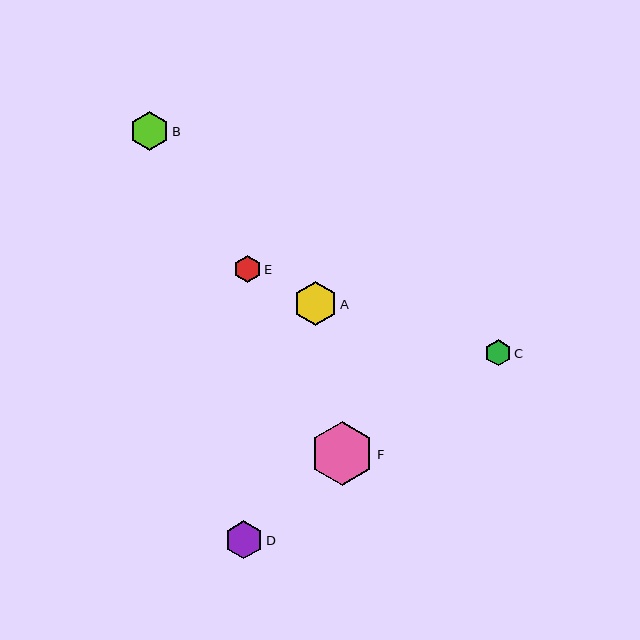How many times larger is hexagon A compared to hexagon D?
Hexagon A is approximately 1.2 times the size of hexagon D.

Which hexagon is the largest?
Hexagon F is the largest with a size of approximately 64 pixels.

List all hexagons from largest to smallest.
From largest to smallest: F, A, B, D, E, C.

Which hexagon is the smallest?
Hexagon C is the smallest with a size of approximately 26 pixels.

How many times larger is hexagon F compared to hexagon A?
Hexagon F is approximately 1.4 times the size of hexagon A.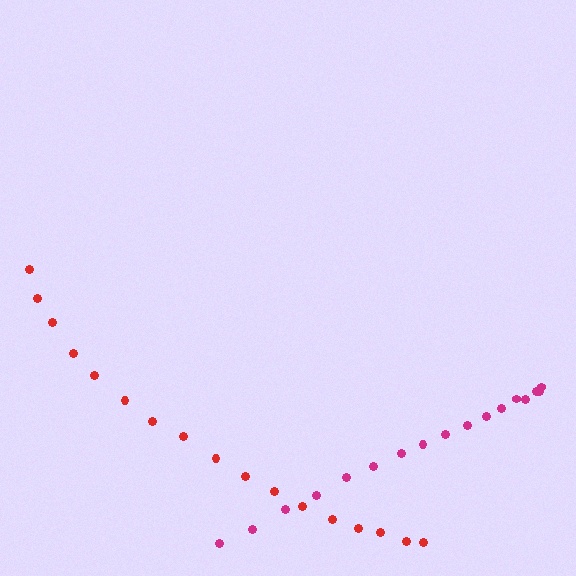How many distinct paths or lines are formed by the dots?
There are 2 distinct paths.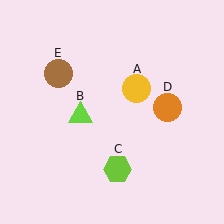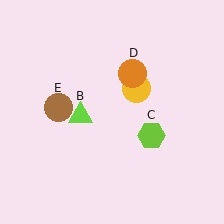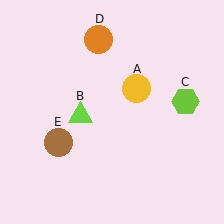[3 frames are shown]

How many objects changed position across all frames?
3 objects changed position: lime hexagon (object C), orange circle (object D), brown circle (object E).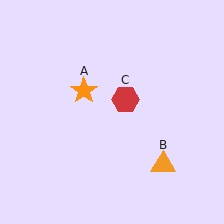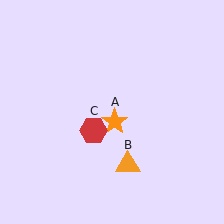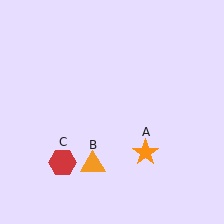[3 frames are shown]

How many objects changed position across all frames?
3 objects changed position: orange star (object A), orange triangle (object B), red hexagon (object C).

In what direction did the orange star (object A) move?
The orange star (object A) moved down and to the right.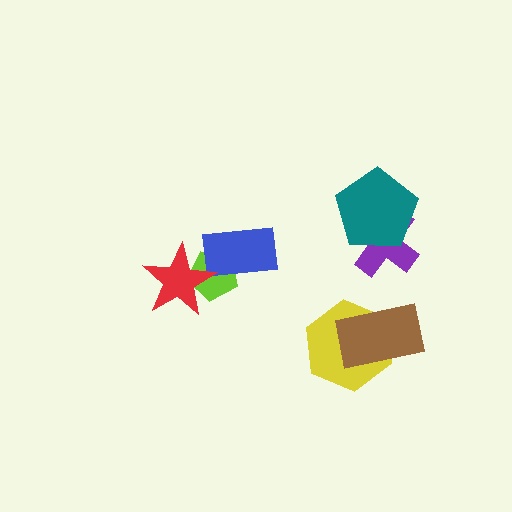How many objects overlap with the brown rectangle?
1 object overlaps with the brown rectangle.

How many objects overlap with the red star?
1 object overlaps with the red star.